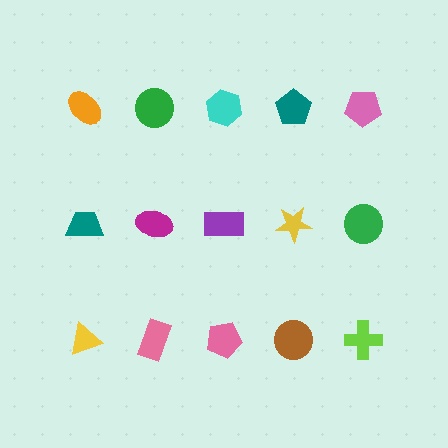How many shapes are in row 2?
5 shapes.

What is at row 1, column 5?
A pink pentagon.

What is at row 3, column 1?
A yellow triangle.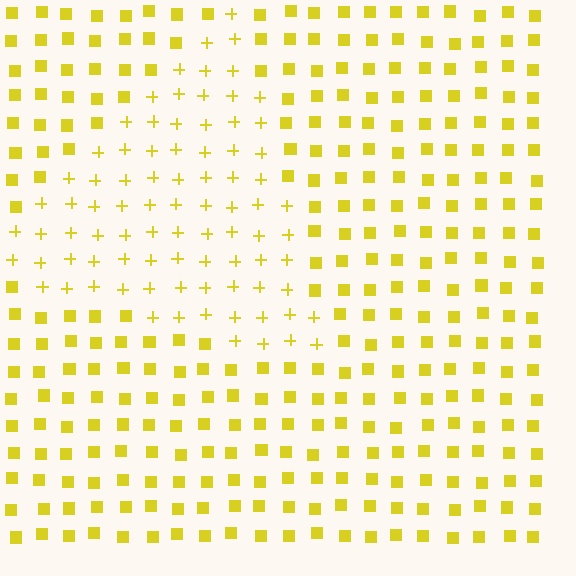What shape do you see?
I see a triangle.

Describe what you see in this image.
The image is filled with small yellow elements arranged in a uniform grid. A triangle-shaped region contains plus signs, while the surrounding area contains squares. The boundary is defined purely by the change in element shape.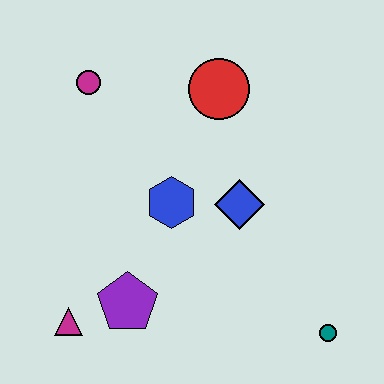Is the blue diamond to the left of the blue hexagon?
No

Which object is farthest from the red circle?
The magenta triangle is farthest from the red circle.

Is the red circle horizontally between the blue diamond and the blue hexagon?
Yes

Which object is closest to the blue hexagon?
The blue diamond is closest to the blue hexagon.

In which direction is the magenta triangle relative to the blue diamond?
The magenta triangle is to the left of the blue diamond.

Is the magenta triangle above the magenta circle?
No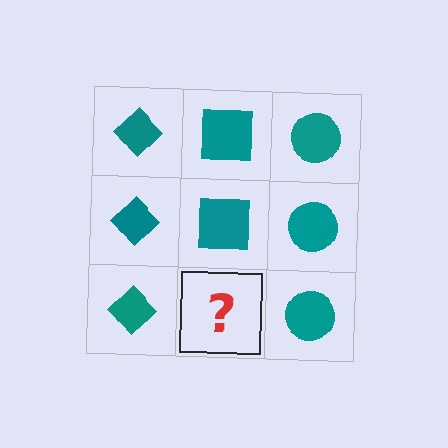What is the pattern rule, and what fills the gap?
The rule is that each column has a consistent shape. The gap should be filled with a teal square.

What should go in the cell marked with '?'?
The missing cell should contain a teal square.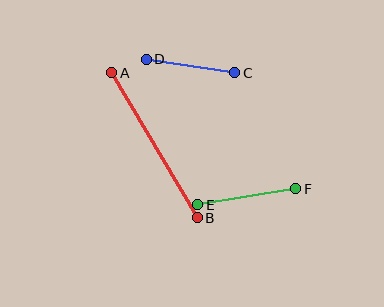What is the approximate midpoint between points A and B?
The midpoint is at approximately (154, 145) pixels.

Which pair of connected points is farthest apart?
Points A and B are farthest apart.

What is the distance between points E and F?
The distance is approximately 99 pixels.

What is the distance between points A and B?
The distance is approximately 168 pixels.